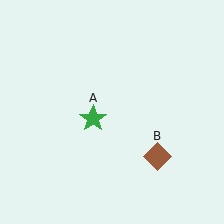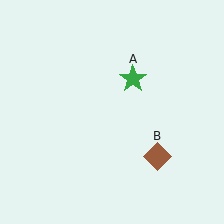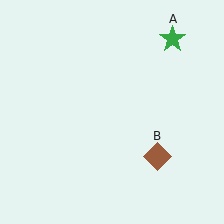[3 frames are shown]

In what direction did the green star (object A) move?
The green star (object A) moved up and to the right.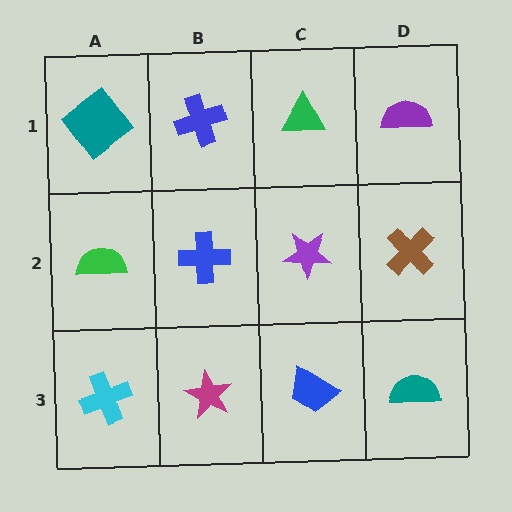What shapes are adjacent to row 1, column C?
A purple star (row 2, column C), a blue cross (row 1, column B), a purple semicircle (row 1, column D).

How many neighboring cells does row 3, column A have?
2.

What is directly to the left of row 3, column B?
A cyan cross.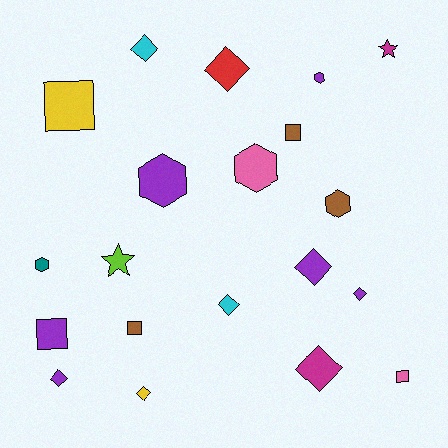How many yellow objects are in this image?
There are 2 yellow objects.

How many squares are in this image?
There are 5 squares.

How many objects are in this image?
There are 20 objects.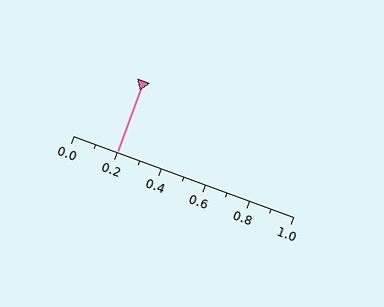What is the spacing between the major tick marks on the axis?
The major ticks are spaced 0.2 apart.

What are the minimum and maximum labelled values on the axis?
The axis runs from 0.0 to 1.0.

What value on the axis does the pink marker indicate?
The marker indicates approximately 0.2.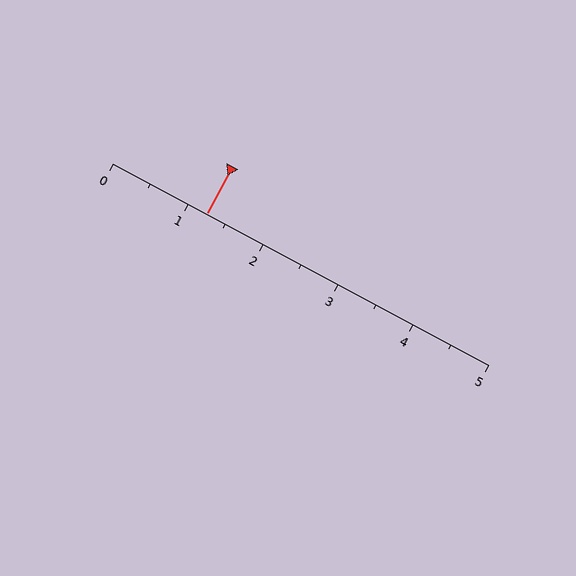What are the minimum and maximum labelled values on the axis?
The axis runs from 0 to 5.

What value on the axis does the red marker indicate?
The marker indicates approximately 1.2.